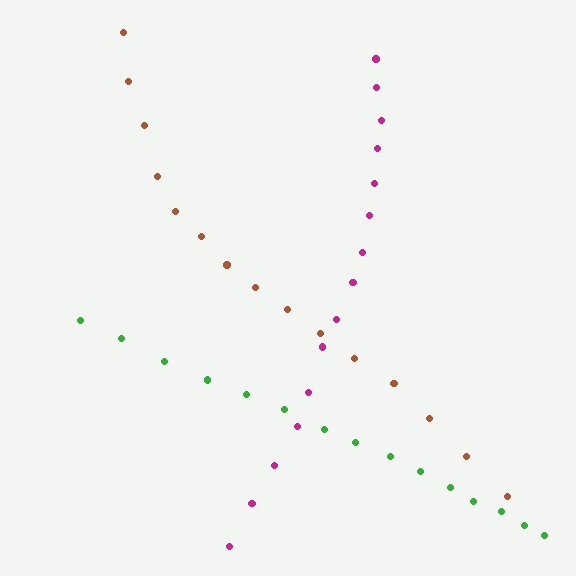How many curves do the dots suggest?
There are 3 distinct paths.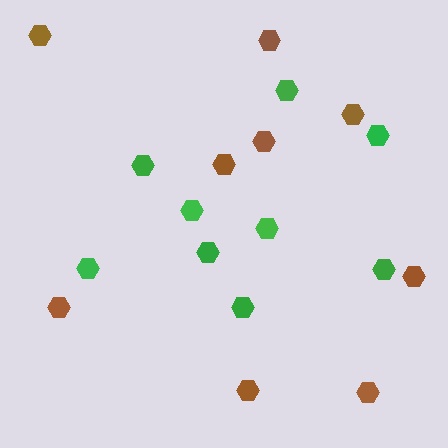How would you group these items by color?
There are 2 groups: one group of green hexagons (9) and one group of brown hexagons (9).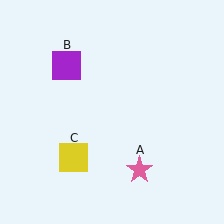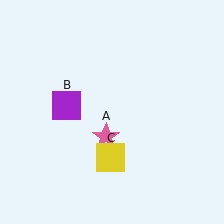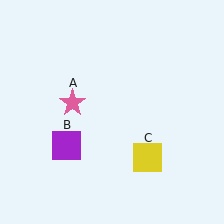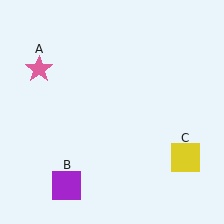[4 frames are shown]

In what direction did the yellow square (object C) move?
The yellow square (object C) moved right.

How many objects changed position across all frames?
3 objects changed position: pink star (object A), purple square (object B), yellow square (object C).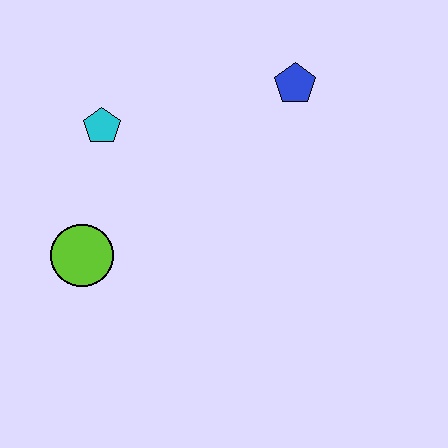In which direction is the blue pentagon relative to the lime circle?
The blue pentagon is to the right of the lime circle.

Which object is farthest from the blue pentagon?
The lime circle is farthest from the blue pentagon.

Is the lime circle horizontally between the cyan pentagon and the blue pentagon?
No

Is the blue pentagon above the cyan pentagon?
Yes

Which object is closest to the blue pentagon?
The cyan pentagon is closest to the blue pentagon.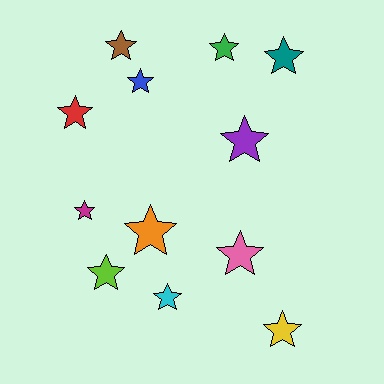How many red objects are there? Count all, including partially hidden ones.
There is 1 red object.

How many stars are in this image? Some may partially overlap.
There are 12 stars.